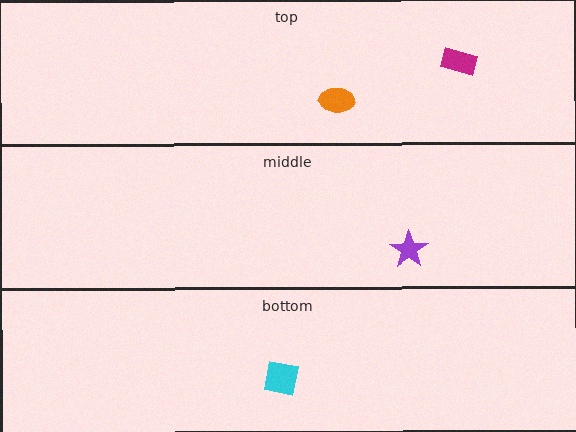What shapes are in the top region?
The magenta rectangle, the orange ellipse.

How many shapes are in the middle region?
1.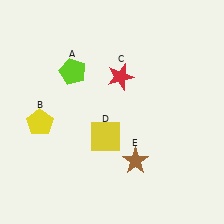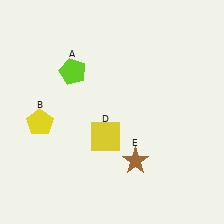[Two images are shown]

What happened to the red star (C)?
The red star (C) was removed in Image 2. It was in the top-right area of Image 1.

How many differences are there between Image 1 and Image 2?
There is 1 difference between the two images.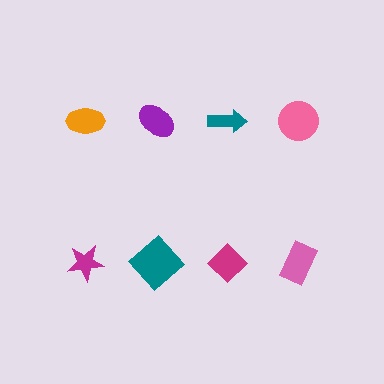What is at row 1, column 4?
A pink circle.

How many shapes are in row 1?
4 shapes.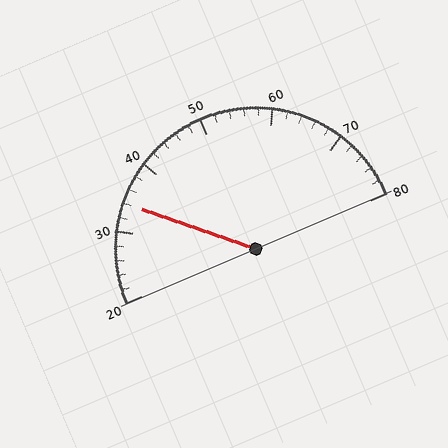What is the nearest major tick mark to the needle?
The nearest major tick mark is 30.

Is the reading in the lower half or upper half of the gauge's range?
The reading is in the lower half of the range (20 to 80).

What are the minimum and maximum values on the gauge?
The gauge ranges from 20 to 80.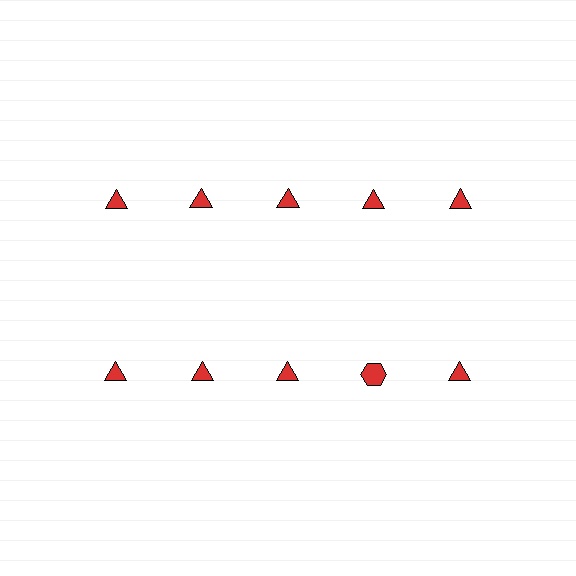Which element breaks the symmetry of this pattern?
The red hexagon in the second row, second from right column breaks the symmetry. All other shapes are red triangles.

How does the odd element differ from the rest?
It has a different shape: hexagon instead of triangle.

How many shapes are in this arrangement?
There are 10 shapes arranged in a grid pattern.